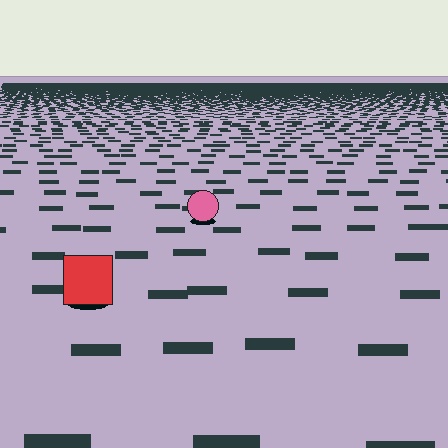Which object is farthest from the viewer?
The pink circle is farthest from the viewer. It appears smaller and the ground texture around it is denser.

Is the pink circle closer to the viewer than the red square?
No. The red square is closer — you can tell from the texture gradient: the ground texture is coarser near it.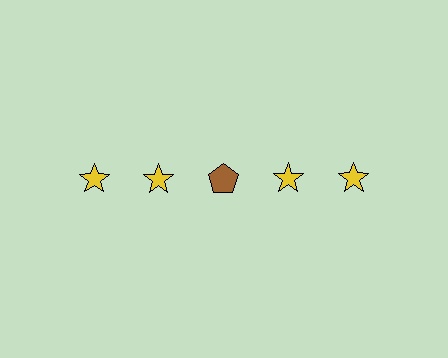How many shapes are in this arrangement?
There are 5 shapes arranged in a grid pattern.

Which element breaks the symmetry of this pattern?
The brown pentagon in the top row, center column breaks the symmetry. All other shapes are yellow stars.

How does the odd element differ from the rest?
It differs in both color (brown instead of yellow) and shape (pentagon instead of star).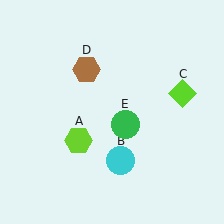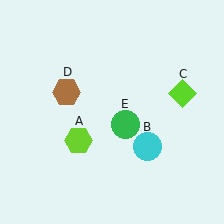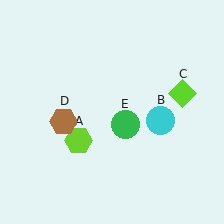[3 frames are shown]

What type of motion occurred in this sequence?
The cyan circle (object B), brown hexagon (object D) rotated counterclockwise around the center of the scene.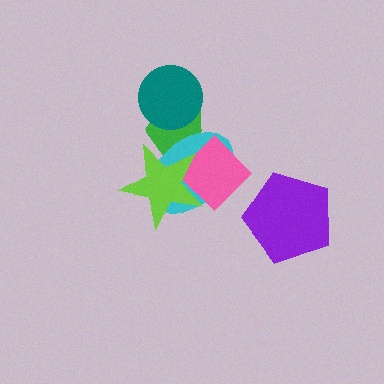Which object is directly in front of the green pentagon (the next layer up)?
The teal circle is directly in front of the green pentagon.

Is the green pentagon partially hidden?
Yes, it is partially covered by another shape.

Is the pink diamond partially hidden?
Yes, it is partially covered by another shape.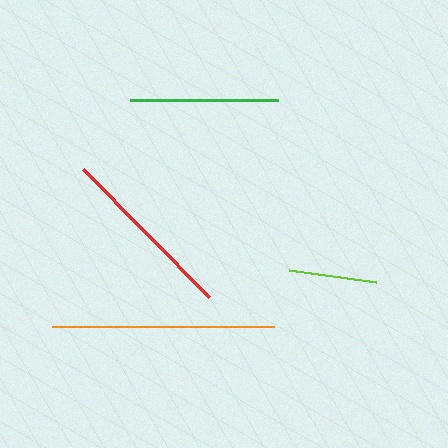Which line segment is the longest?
The orange line is the longest at approximately 222 pixels.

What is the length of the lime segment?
The lime segment is approximately 88 pixels long.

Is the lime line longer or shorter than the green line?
The green line is longer than the lime line.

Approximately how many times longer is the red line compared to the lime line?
The red line is approximately 2.1 times the length of the lime line.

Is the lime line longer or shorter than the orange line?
The orange line is longer than the lime line.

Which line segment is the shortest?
The lime line is the shortest at approximately 88 pixels.